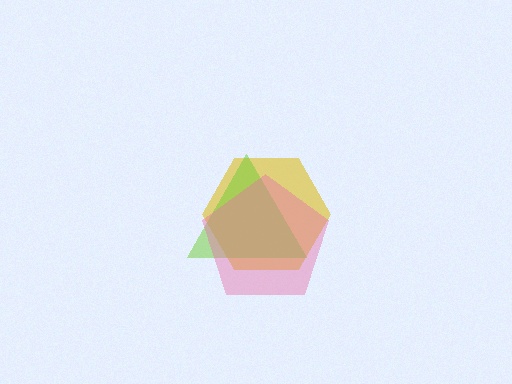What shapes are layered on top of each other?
The layered shapes are: a yellow hexagon, a lime triangle, a pink pentagon.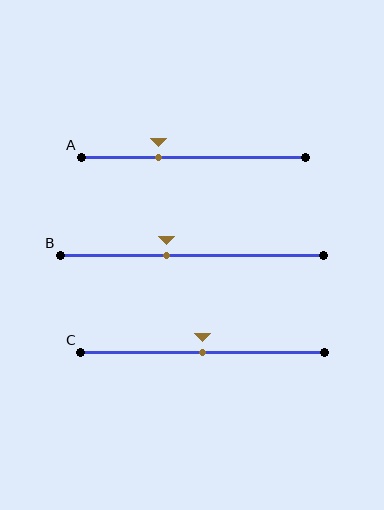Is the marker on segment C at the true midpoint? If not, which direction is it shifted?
Yes, the marker on segment C is at the true midpoint.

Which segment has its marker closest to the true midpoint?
Segment C has its marker closest to the true midpoint.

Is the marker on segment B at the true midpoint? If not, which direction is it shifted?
No, the marker on segment B is shifted to the left by about 9% of the segment length.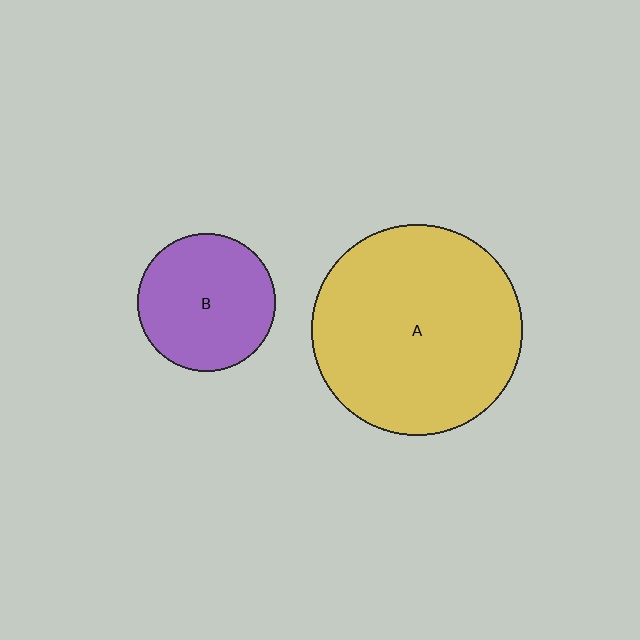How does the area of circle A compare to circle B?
Approximately 2.3 times.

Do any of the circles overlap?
No, none of the circles overlap.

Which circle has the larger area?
Circle A (yellow).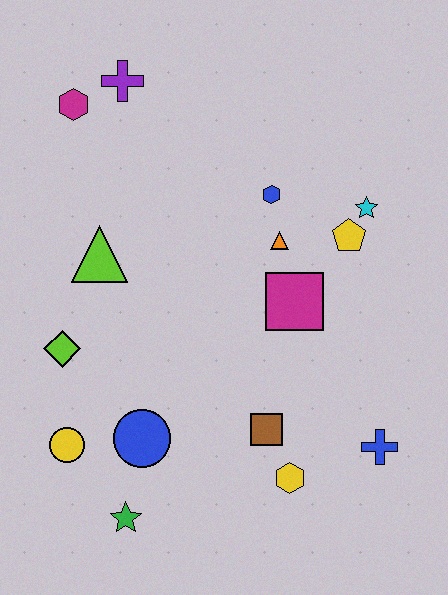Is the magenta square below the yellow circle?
No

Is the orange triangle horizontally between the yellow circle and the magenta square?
Yes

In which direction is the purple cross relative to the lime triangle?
The purple cross is above the lime triangle.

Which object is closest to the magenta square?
The orange triangle is closest to the magenta square.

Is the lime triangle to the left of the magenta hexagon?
No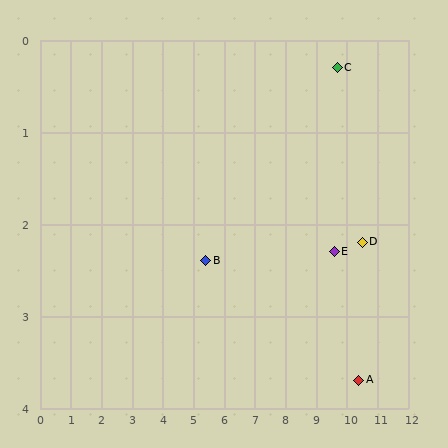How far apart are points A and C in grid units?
Points A and C are about 3.5 grid units apart.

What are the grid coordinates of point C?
Point C is at approximately (9.7, 0.3).